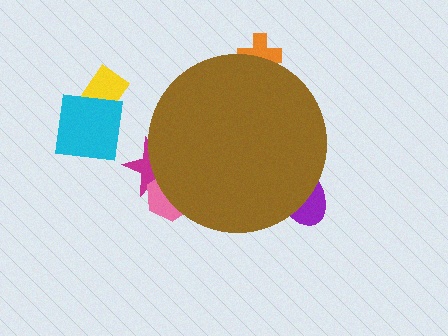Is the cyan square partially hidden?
No, the cyan square is fully visible.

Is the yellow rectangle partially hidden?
No, the yellow rectangle is fully visible.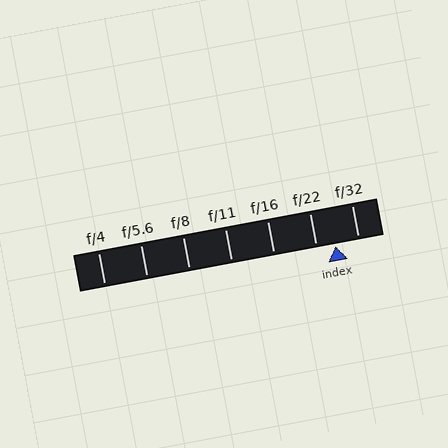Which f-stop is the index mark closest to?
The index mark is closest to f/22.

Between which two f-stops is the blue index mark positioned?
The index mark is between f/22 and f/32.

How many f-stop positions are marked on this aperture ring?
There are 7 f-stop positions marked.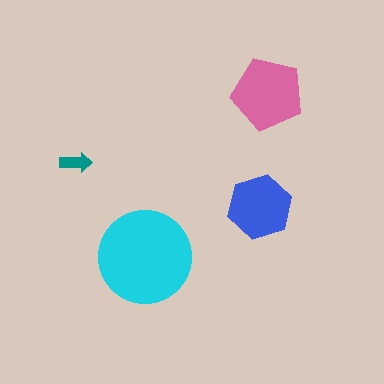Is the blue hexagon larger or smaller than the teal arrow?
Larger.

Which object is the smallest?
The teal arrow.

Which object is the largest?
The cyan circle.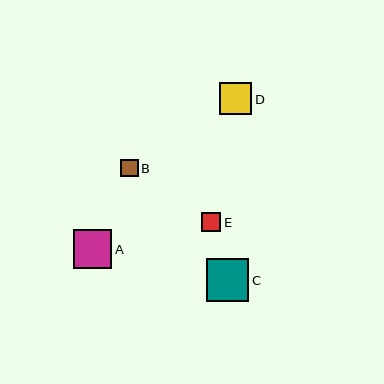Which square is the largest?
Square C is the largest with a size of approximately 43 pixels.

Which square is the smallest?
Square B is the smallest with a size of approximately 17 pixels.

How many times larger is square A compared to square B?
Square A is approximately 2.2 times the size of square B.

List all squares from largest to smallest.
From largest to smallest: C, A, D, E, B.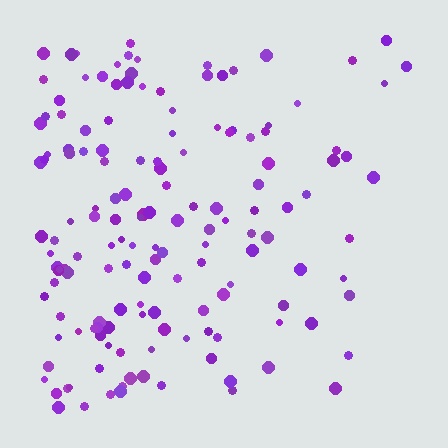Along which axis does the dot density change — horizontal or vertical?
Horizontal.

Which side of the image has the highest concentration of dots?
The left.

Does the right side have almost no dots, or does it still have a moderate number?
Still a moderate number, just noticeably fewer than the left.